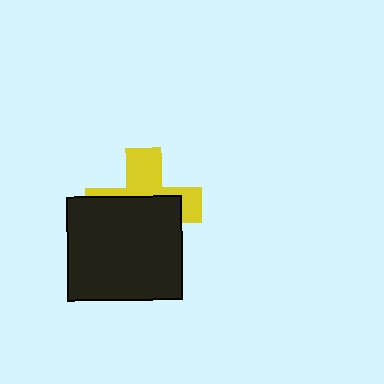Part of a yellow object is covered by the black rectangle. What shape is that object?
It is a cross.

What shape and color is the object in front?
The object in front is a black rectangle.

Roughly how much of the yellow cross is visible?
A small part of it is visible (roughly 41%).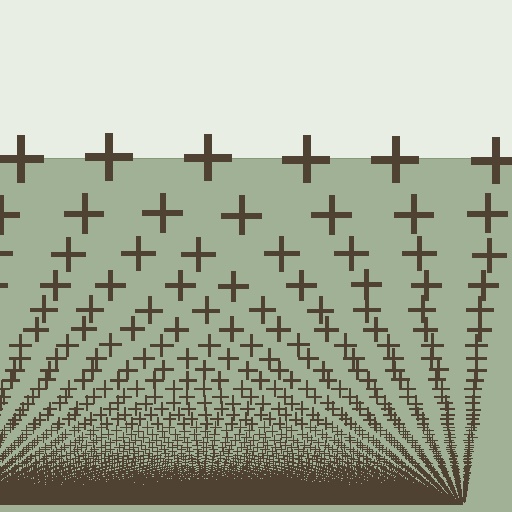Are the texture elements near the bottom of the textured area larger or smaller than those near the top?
Smaller. The gradient is inverted — elements near the bottom are smaller and denser.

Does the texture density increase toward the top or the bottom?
Density increases toward the bottom.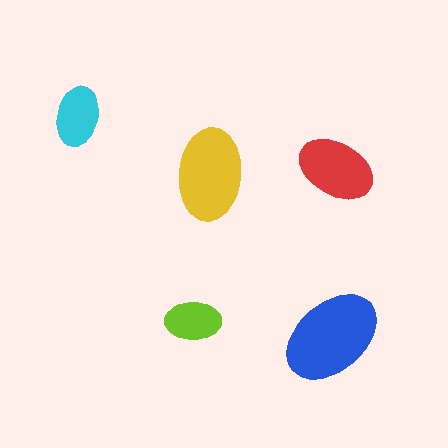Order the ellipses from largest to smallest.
the blue one, the yellow one, the red one, the cyan one, the lime one.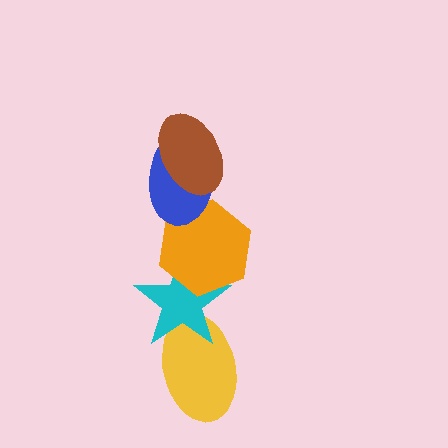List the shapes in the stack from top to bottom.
From top to bottom: the brown ellipse, the blue ellipse, the orange hexagon, the cyan star, the yellow ellipse.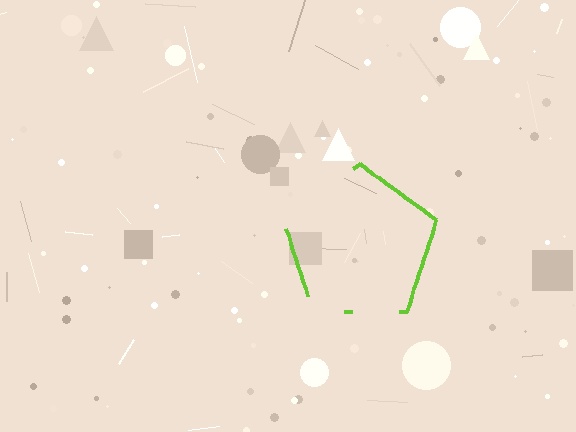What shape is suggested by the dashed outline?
The dashed outline suggests a pentagon.